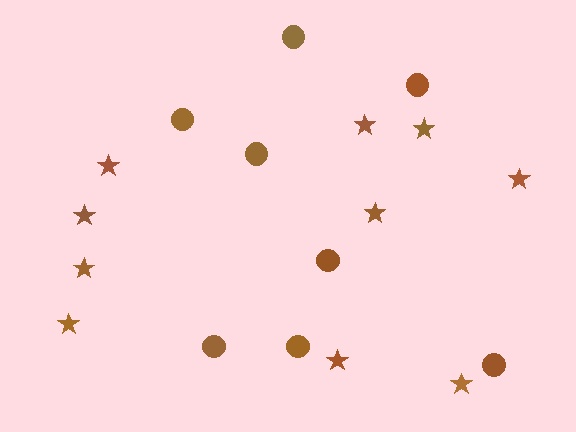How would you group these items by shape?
There are 2 groups: one group of circles (8) and one group of stars (10).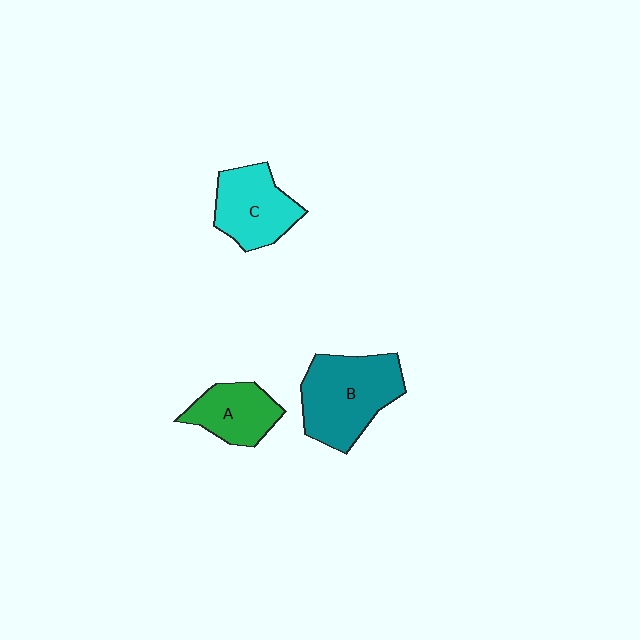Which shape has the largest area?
Shape B (teal).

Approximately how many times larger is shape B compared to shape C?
Approximately 1.4 times.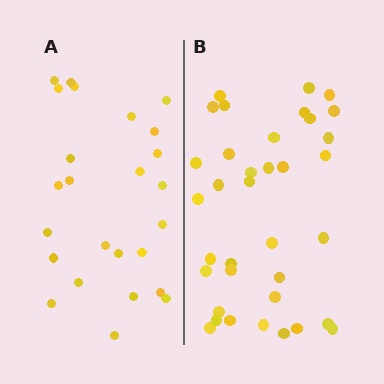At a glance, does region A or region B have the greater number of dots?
Region B (the right region) has more dots.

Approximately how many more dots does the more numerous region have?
Region B has roughly 12 or so more dots than region A.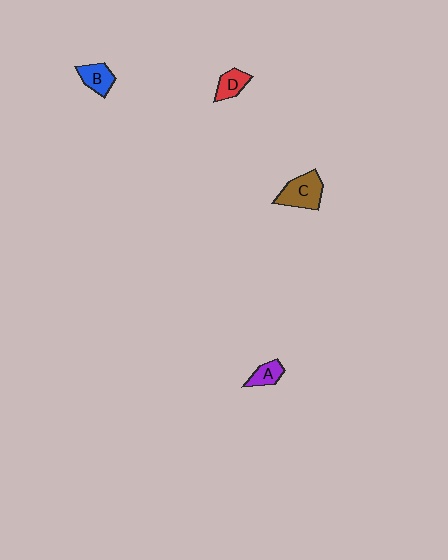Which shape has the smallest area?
Shape A (purple).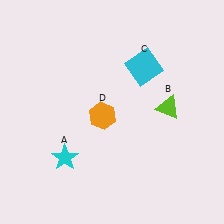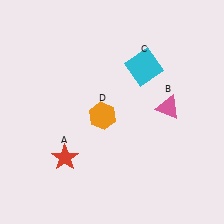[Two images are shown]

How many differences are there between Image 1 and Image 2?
There are 2 differences between the two images.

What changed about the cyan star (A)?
In Image 1, A is cyan. In Image 2, it changed to red.